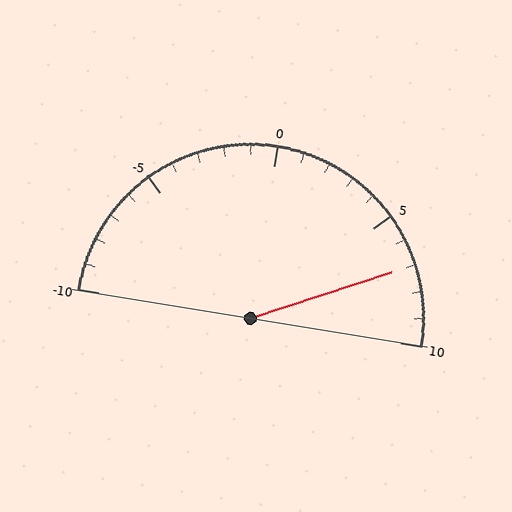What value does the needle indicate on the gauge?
The needle indicates approximately 7.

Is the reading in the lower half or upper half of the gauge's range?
The reading is in the upper half of the range (-10 to 10).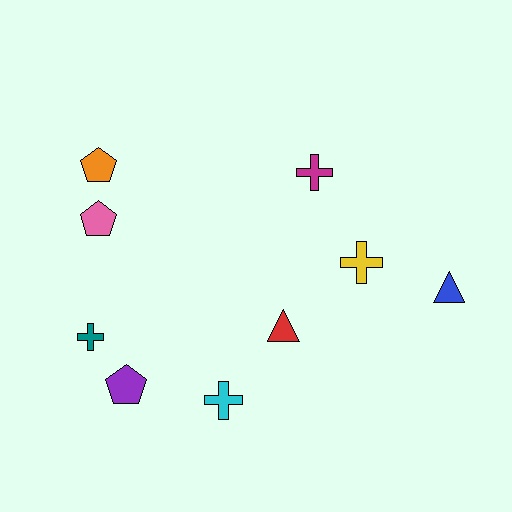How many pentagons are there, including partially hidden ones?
There are 3 pentagons.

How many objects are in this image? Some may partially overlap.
There are 9 objects.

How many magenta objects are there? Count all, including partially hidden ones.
There is 1 magenta object.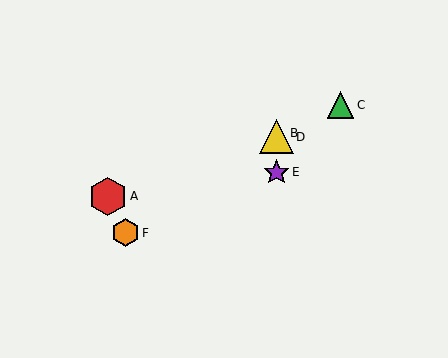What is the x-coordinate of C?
Object C is at x≈340.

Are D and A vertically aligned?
No, D is at x≈276 and A is at x≈108.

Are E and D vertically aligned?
Yes, both are at x≈276.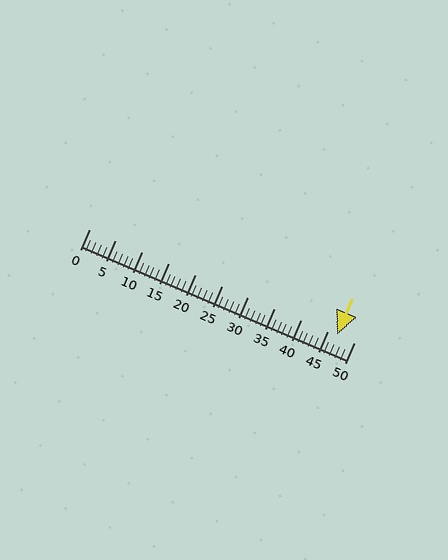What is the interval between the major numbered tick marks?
The major tick marks are spaced 5 units apart.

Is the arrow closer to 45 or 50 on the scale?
The arrow is closer to 45.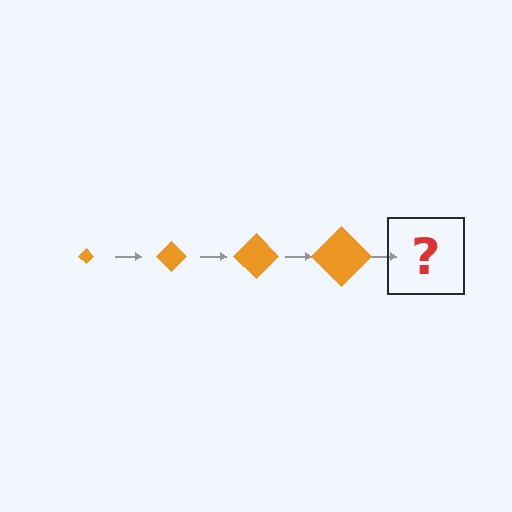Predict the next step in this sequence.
The next step is an orange diamond, larger than the previous one.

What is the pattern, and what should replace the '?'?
The pattern is that the diamond gets progressively larger each step. The '?' should be an orange diamond, larger than the previous one.